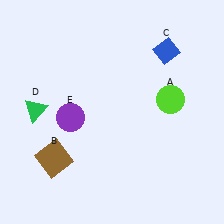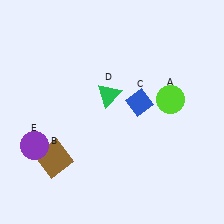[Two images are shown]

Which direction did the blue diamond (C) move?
The blue diamond (C) moved down.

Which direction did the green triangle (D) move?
The green triangle (D) moved right.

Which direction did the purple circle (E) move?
The purple circle (E) moved left.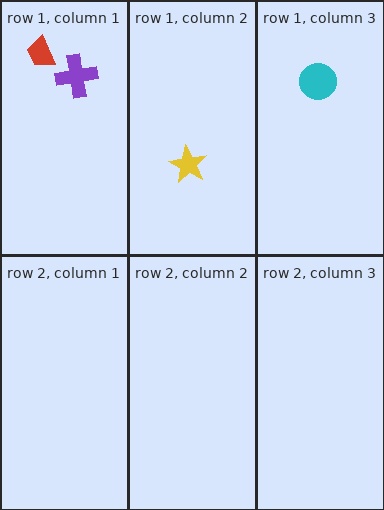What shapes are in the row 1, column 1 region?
The purple cross, the red trapezoid.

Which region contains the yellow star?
The row 1, column 2 region.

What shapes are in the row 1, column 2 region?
The yellow star.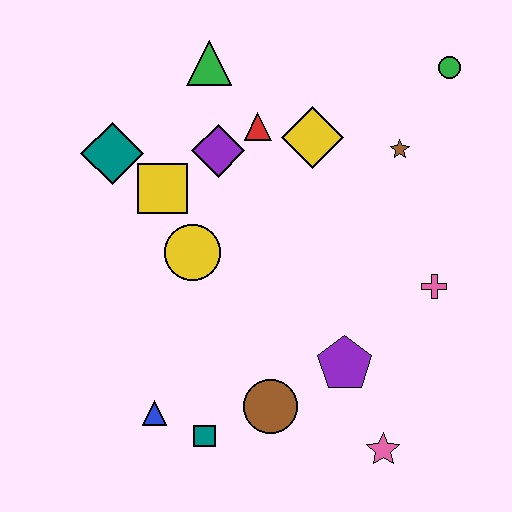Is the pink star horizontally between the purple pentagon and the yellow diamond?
No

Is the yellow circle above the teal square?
Yes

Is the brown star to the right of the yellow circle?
Yes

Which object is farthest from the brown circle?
The green circle is farthest from the brown circle.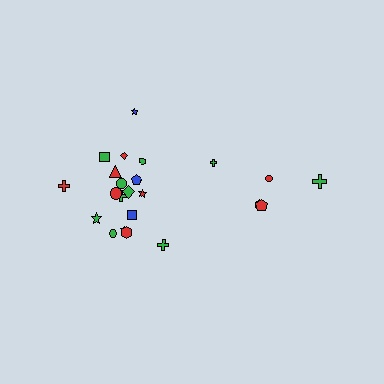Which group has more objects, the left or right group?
The left group.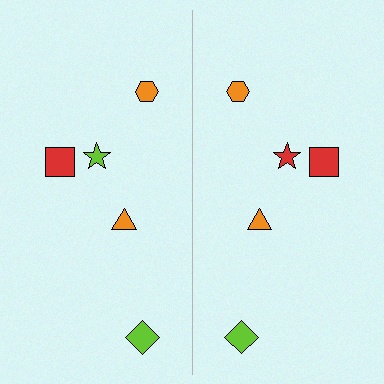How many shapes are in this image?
There are 10 shapes in this image.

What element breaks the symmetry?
The red star on the right side breaks the symmetry — its mirror counterpart is lime.